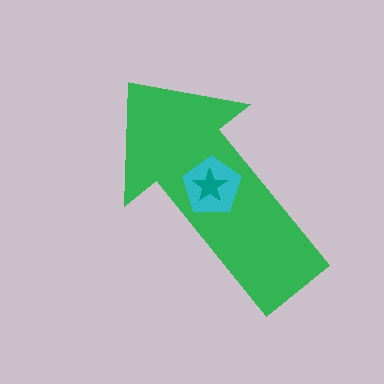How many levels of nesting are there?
3.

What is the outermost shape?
The green arrow.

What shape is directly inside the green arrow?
The cyan pentagon.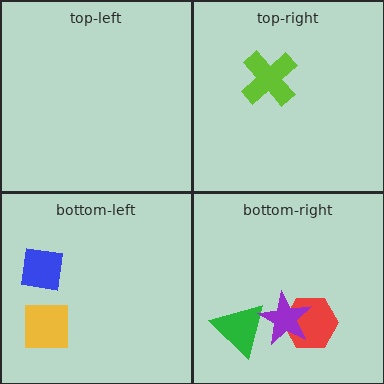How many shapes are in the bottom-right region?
3.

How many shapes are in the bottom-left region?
2.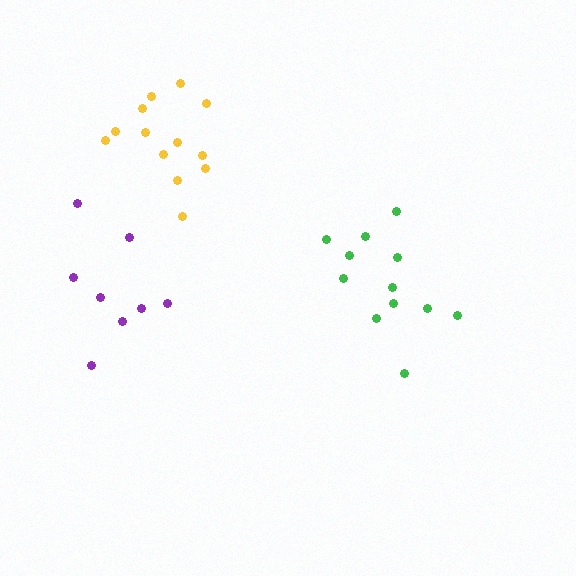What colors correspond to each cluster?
The clusters are colored: green, purple, yellow.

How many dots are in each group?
Group 1: 12 dots, Group 2: 8 dots, Group 3: 13 dots (33 total).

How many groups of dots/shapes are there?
There are 3 groups.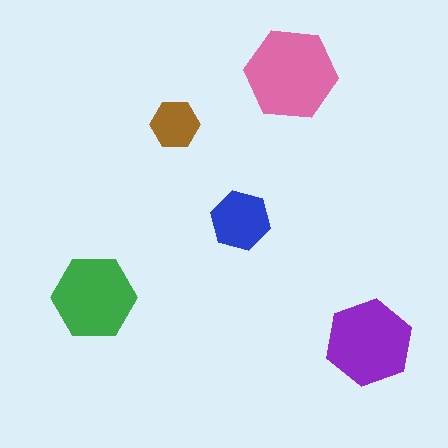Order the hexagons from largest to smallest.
the pink one, the purple one, the green one, the blue one, the brown one.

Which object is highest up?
The pink hexagon is topmost.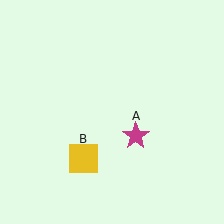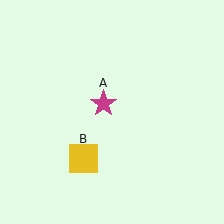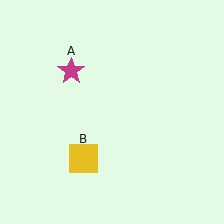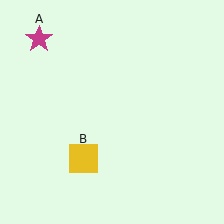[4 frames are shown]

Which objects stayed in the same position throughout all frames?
Yellow square (object B) remained stationary.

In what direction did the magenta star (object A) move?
The magenta star (object A) moved up and to the left.